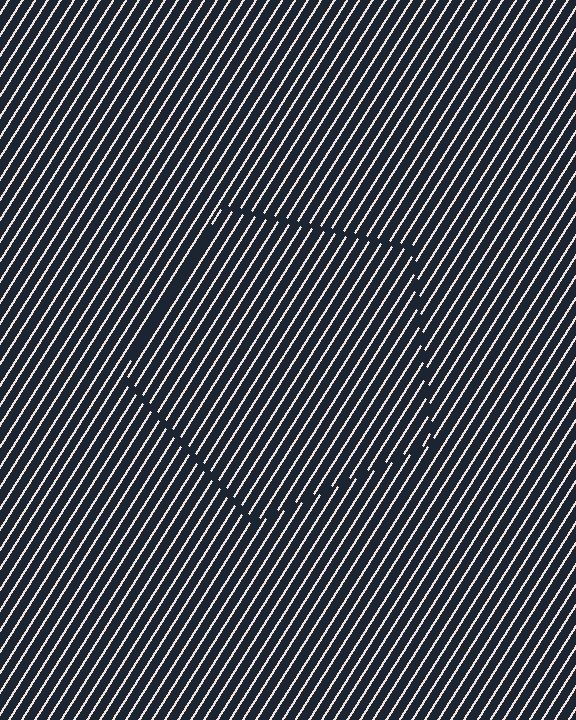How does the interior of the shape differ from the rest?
The interior of the shape contains the same grating, shifted by half a period — the contour is defined by the phase discontinuity where line-ends from the inner and outer gratings abut.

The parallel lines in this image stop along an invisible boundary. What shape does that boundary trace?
An illusory pentagon. The interior of the shape contains the same grating, shifted by half a period — the contour is defined by the phase discontinuity where line-ends from the inner and outer gratings abut.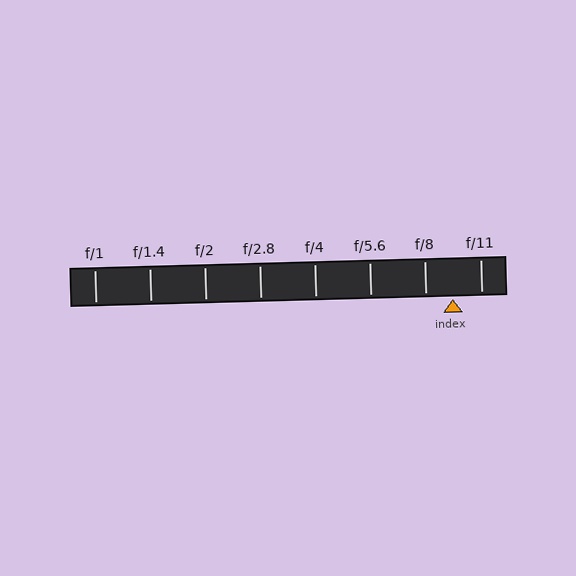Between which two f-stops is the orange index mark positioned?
The index mark is between f/8 and f/11.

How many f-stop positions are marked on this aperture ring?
There are 8 f-stop positions marked.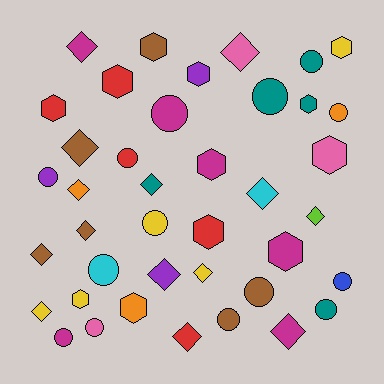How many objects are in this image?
There are 40 objects.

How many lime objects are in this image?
There is 1 lime object.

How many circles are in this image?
There are 14 circles.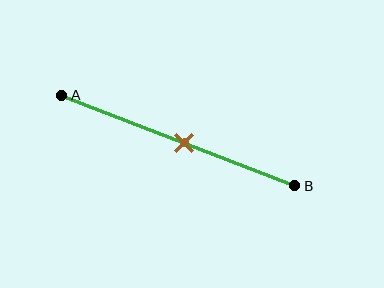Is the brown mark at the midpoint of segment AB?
Yes, the mark is approximately at the midpoint.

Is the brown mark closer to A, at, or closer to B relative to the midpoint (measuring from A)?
The brown mark is approximately at the midpoint of segment AB.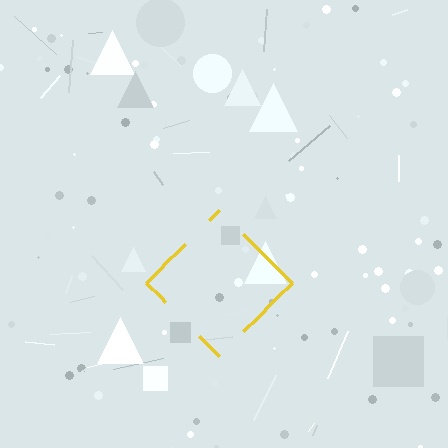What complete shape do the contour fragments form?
The contour fragments form a diamond.